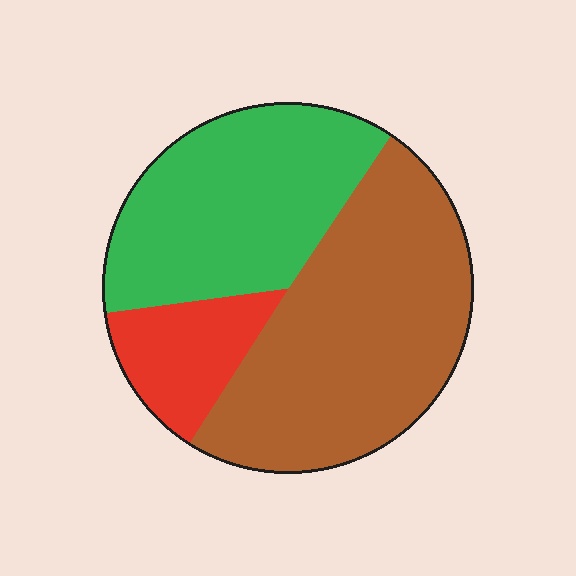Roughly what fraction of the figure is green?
Green takes up about three eighths (3/8) of the figure.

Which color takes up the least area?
Red, at roughly 15%.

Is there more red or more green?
Green.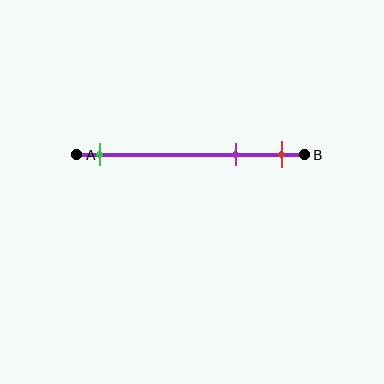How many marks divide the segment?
There are 3 marks dividing the segment.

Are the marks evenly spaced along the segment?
No, the marks are not evenly spaced.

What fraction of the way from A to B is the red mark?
The red mark is approximately 90% (0.9) of the way from A to B.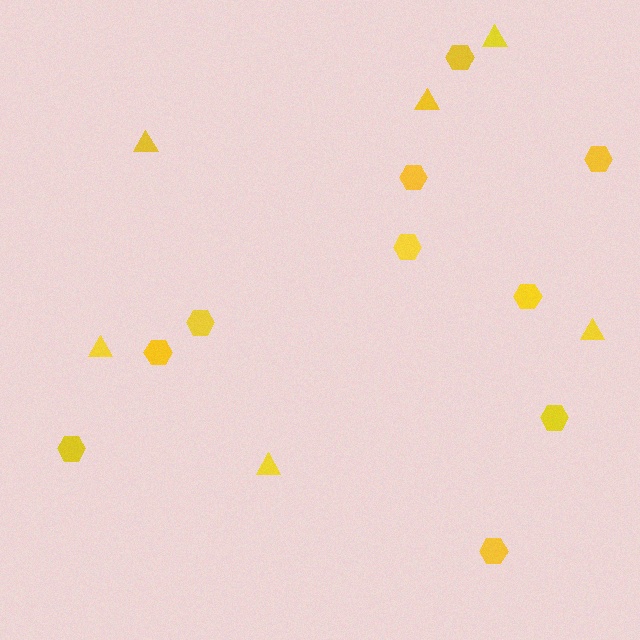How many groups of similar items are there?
There are 2 groups: one group of triangles (6) and one group of hexagons (10).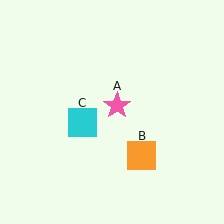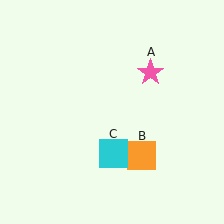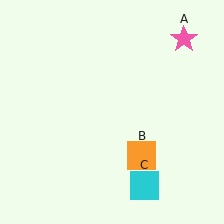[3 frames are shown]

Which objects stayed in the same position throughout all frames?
Orange square (object B) remained stationary.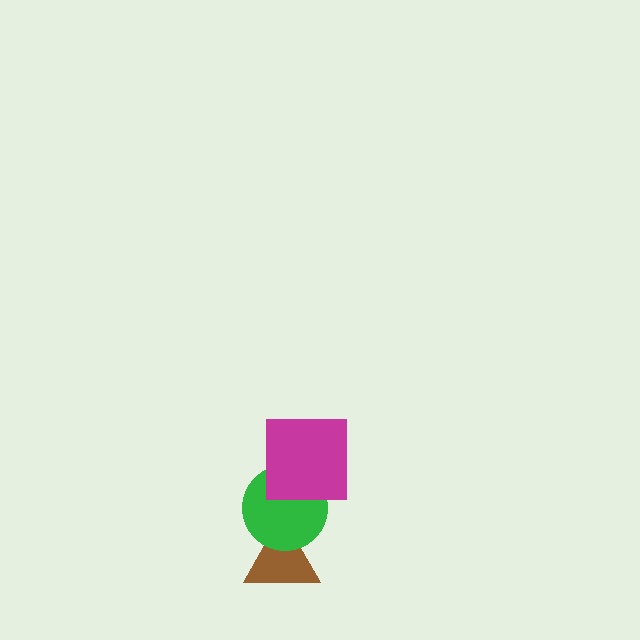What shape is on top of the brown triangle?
The green circle is on top of the brown triangle.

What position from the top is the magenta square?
The magenta square is 1st from the top.